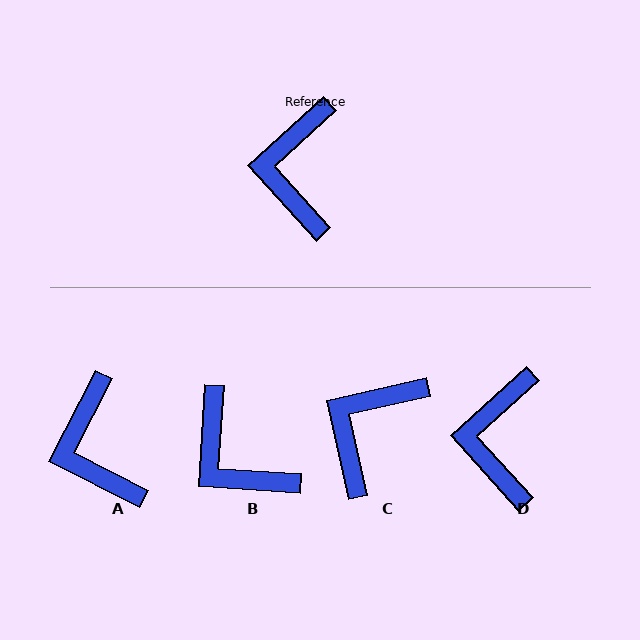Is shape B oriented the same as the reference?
No, it is off by about 44 degrees.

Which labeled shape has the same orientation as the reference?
D.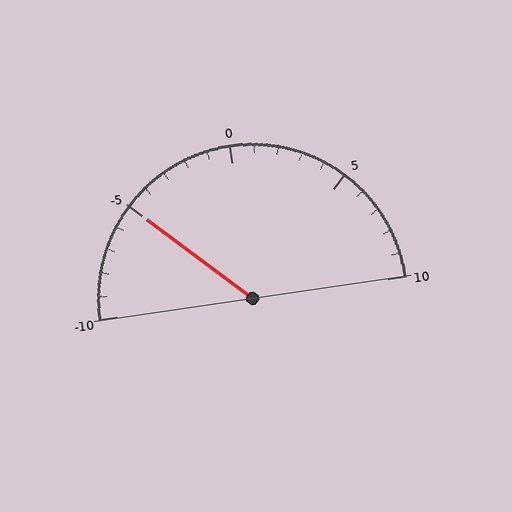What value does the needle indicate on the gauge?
The needle indicates approximately -5.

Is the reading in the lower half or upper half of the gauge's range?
The reading is in the lower half of the range (-10 to 10).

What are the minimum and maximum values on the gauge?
The gauge ranges from -10 to 10.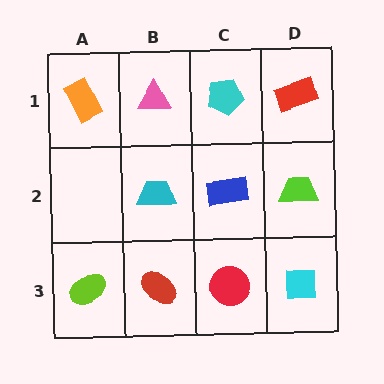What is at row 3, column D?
A cyan square.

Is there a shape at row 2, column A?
No, that cell is empty.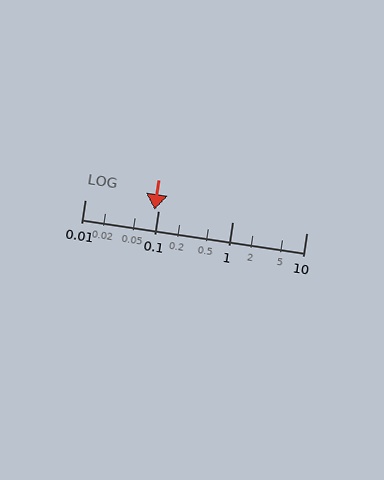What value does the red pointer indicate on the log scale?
The pointer indicates approximately 0.088.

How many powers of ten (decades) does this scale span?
The scale spans 3 decades, from 0.01 to 10.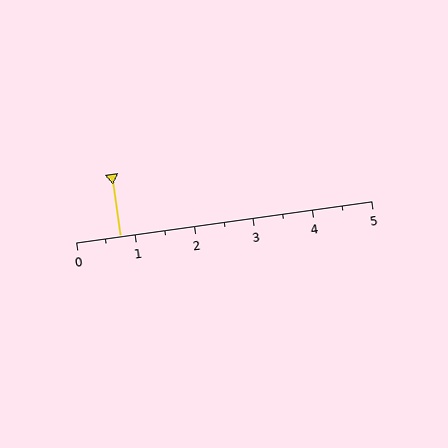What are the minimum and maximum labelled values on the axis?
The axis runs from 0 to 5.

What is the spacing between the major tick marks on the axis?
The major ticks are spaced 1 apart.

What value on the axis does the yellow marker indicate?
The marker indicates approximately 0.8.